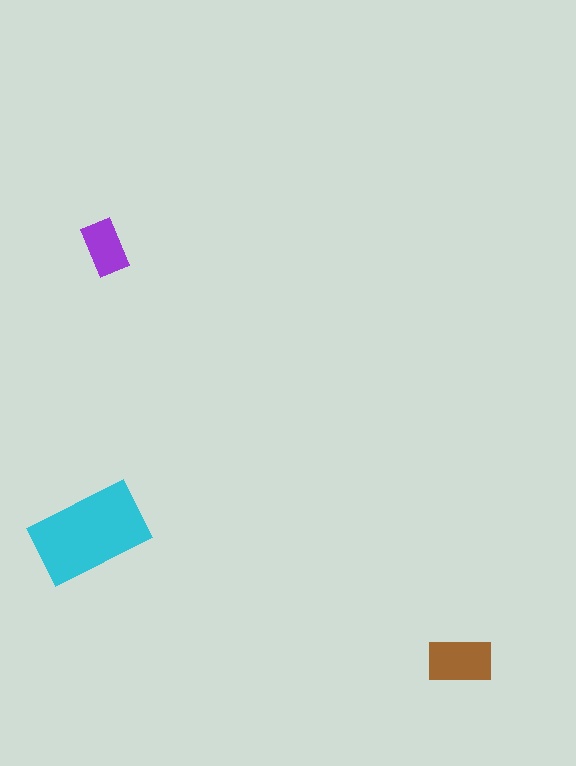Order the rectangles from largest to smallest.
the cyan one, the brown one, the purple one.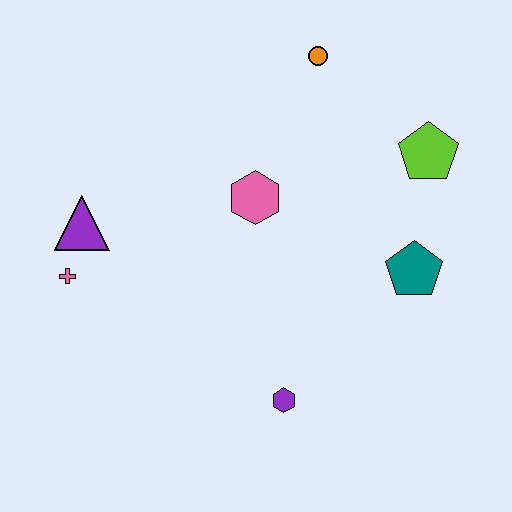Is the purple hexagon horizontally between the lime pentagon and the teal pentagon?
No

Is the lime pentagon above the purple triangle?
Yes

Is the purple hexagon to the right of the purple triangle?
Yes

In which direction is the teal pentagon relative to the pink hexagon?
The teal pentagon is to the right of the pink hexagon.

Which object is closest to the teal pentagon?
The lime pentagon is closest to the teal pentagon.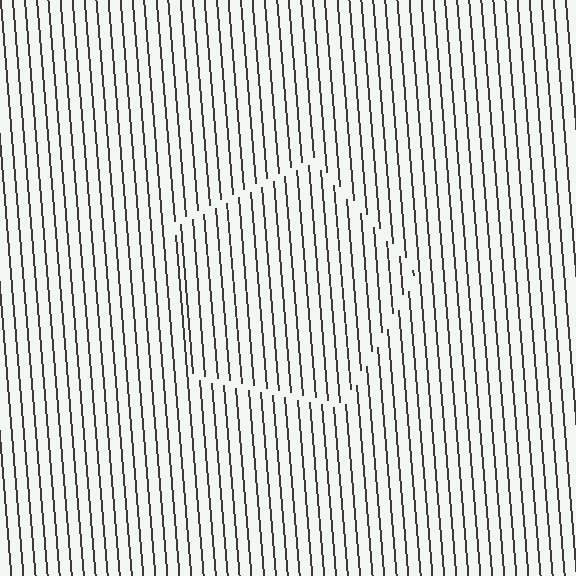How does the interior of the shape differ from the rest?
The interior of the shape contains the same grating, shifted by half a period — the contour is defined by the phase discontinuity where line-ends from the inner and outer gratings abut.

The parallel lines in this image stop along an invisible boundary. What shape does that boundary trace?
An illusory pentagon. The interior of the shape contains the same grating, shifted by half a period — the contour is defined by the phase discontinuity where line-ends from the inner and outer gratings abut.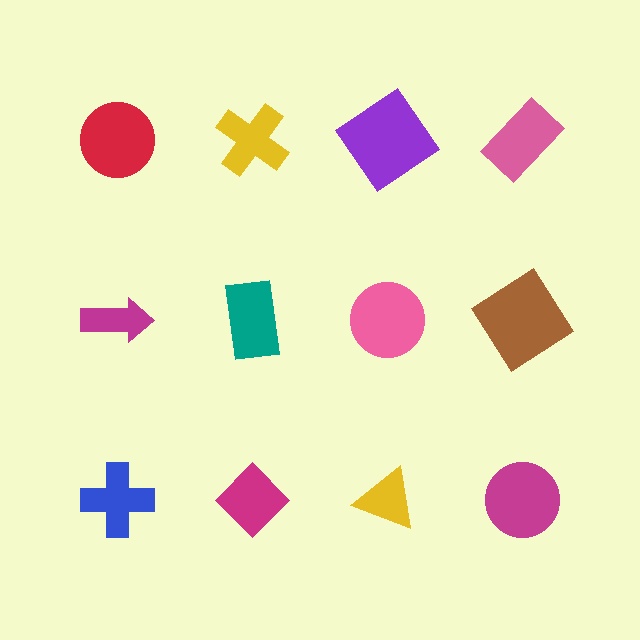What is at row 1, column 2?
A yellow cross.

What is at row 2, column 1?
A magenta arrow.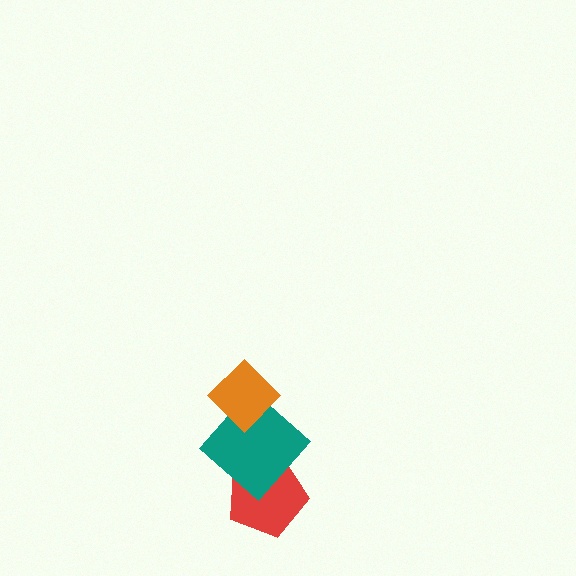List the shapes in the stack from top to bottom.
From top to bottom: the orange diamond, the teal diamond, the red pentagon.